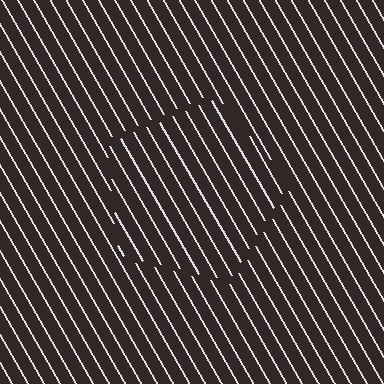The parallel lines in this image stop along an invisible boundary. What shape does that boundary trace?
An illusory pentagon. The interior of the shape contains the same grating, shifted by half a period — the contour is defined by the phase discontinuity where line-ends from the inner and outer gratings abut.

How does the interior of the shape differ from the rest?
The interior of the shape contains the same grating, shifted by half a period — the contour is defined by the phase discontinuity where line-ends from the inner and outer gratings abut.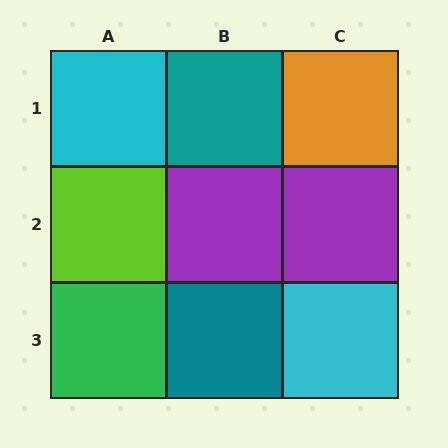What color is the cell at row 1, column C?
Orange.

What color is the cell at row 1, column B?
Teal.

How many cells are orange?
1 cell is orange.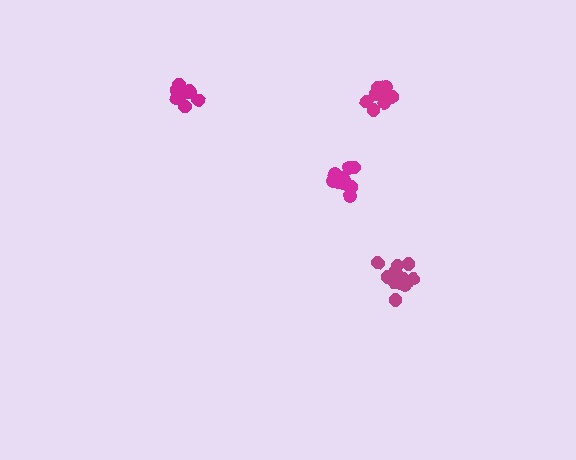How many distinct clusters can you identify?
There are 4 distinct clusters.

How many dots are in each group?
Group 1: 15 dots, Group 2: 12 dots, Group 3: 9 dots, Group 4: 12 dots (48 total).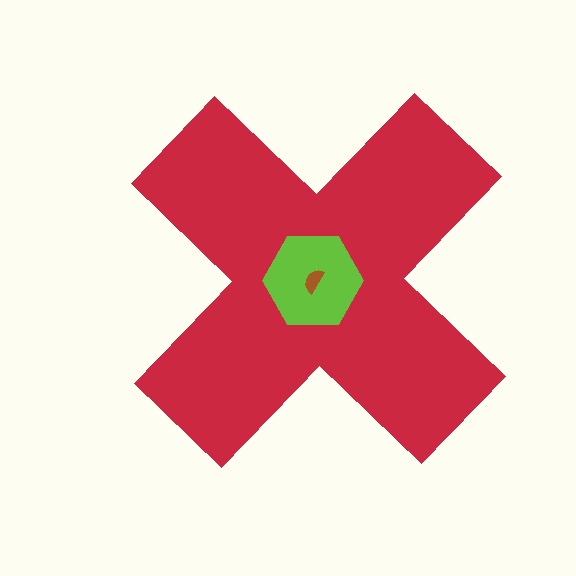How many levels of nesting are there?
3.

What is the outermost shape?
The red cross.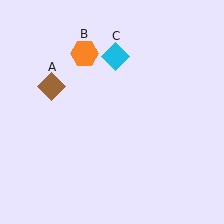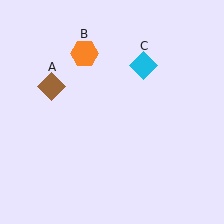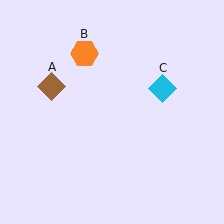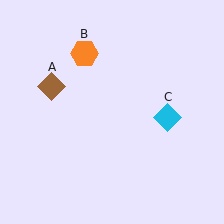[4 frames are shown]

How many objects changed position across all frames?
1 object changed position: cyan diamond (object C).